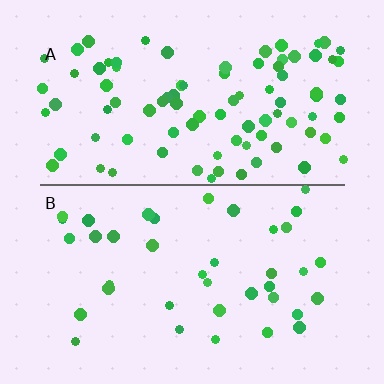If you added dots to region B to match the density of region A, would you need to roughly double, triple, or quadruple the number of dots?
Approximately double.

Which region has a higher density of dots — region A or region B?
A (the top).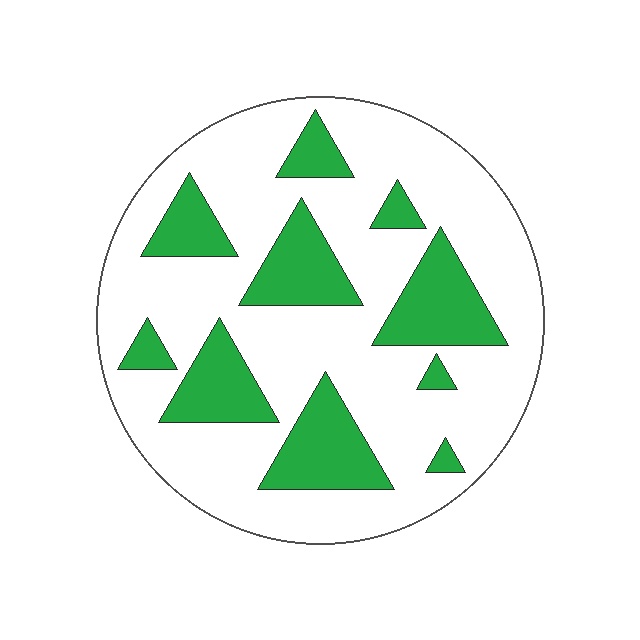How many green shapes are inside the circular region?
10.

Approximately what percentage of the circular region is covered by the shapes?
Approximately 25%.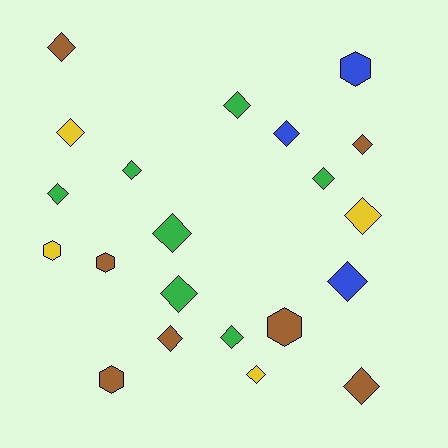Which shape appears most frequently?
Diamond, with 16 objects.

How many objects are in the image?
There are 21 objects.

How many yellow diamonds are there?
There are 3 yellow diamonds.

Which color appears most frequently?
Brown, with 7 objects.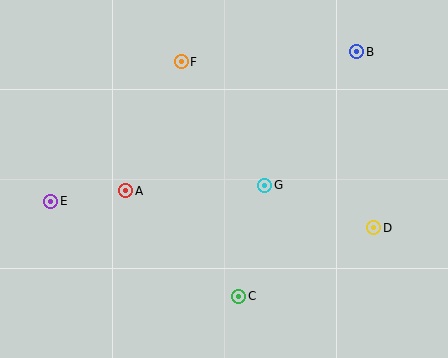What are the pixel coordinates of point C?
Point C is at (239, 296).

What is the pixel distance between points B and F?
The distance between B and F is 176 pixels.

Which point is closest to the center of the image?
Point G at (265, 185) is closest to the center.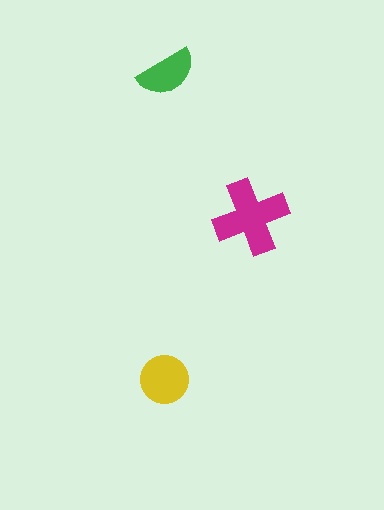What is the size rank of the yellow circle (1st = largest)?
2nd.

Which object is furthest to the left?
The yellow circle is leftmost.